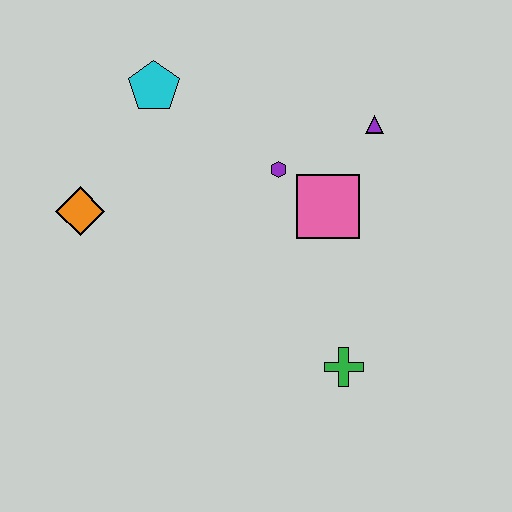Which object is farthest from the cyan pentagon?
The green cross is farthest from the cyan pentagon.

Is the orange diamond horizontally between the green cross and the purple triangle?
No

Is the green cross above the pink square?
No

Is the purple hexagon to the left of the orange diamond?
No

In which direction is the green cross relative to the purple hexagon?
The green cross is below the purple hexagon.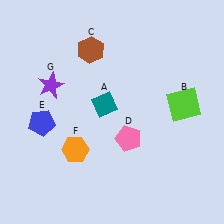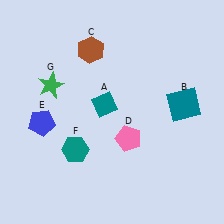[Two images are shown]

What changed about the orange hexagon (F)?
In Image 1, F is orange. In Image 2, it changed to teal.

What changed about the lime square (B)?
In Image 1, B is lime. In Image 2, it changed to teal.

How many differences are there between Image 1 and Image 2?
There are 3 differences between the two images.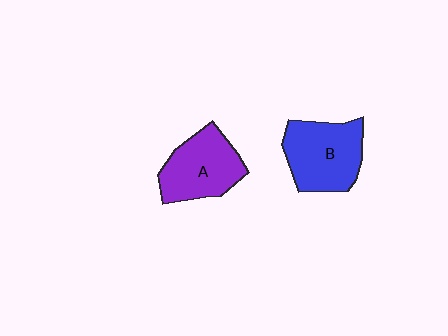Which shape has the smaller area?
Shape A (purple).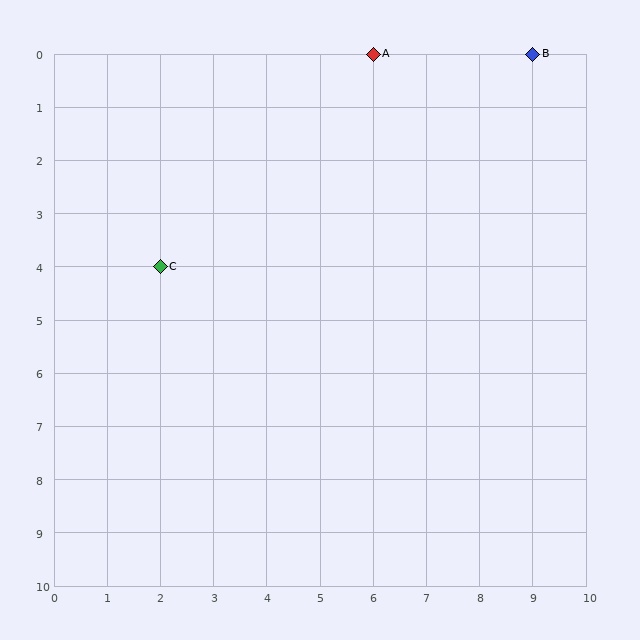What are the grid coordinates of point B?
Point B is at grid coordinates (9, 0).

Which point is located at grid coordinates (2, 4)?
Point C is at (2, 4).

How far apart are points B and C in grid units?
Points B and C are 7 columns and 4 rows apart (about 8.1 grid units diagonally).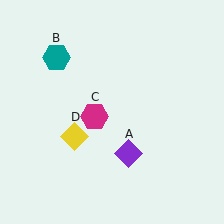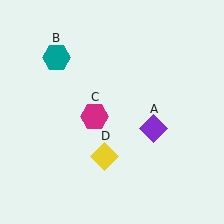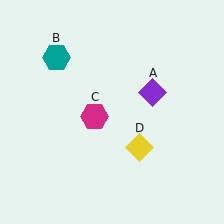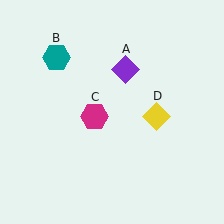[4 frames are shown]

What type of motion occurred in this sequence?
The purple diamond (object A), yellow diamond (object D) rotated counterclockwise around the center of the scene.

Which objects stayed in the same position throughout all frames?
Teal hexagon (object B) and magenta hexagon (object C) remained stationary.